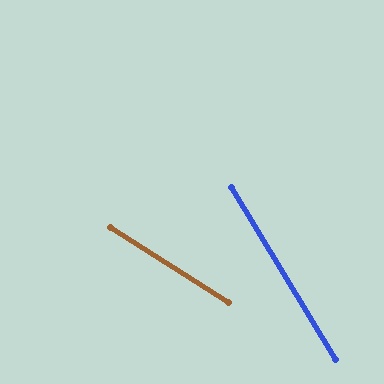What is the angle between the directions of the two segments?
Approximately 27 degrees.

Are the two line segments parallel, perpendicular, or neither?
Neither parallel nor perpendicular — they differ by about 27°.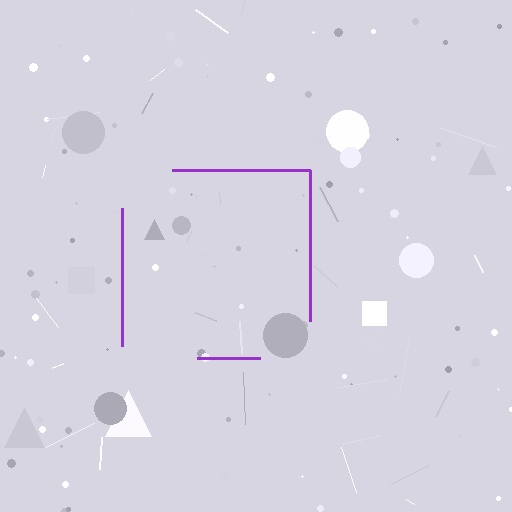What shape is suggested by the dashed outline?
The dashed outline suggests a square.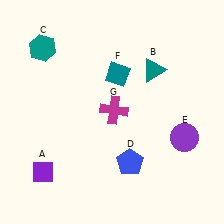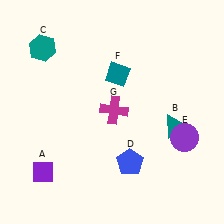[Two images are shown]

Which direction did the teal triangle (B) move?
The teal triangle (B) moved down.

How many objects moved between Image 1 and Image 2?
1 object moved between the two images.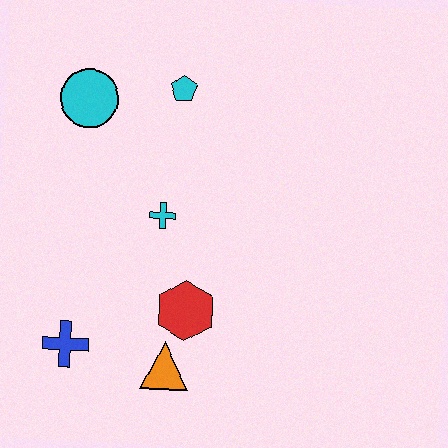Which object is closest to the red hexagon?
The orange triangle is closest to the red hexagon.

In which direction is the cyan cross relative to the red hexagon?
The cyan cross is above the red hexagon.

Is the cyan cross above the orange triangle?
Yes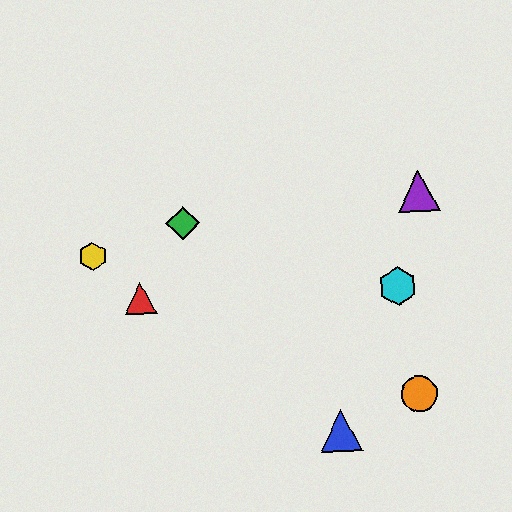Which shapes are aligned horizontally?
The red triangle, the cyan hexagon are aligned horizontally.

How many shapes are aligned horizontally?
2 shapes (the red triangle, the cyan hexagon) are aligned horizontally.